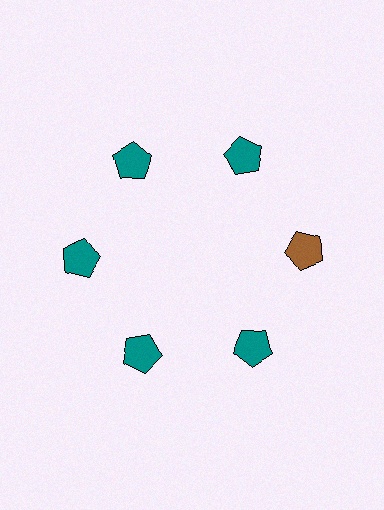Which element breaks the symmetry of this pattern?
The brown pentagon at roughly the 3 o'clock position breaks the symmetry. All other shapes are teal pentagons.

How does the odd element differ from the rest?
It has a different color: brown instead of teal.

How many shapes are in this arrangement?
There are 6 shapes arranged in a ring pattern.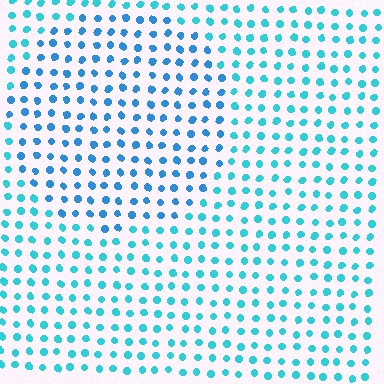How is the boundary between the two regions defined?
The boundary is defined purely by a slight shift in hue (about 24 degrees). Spacing, size, and orientation are identical on both sides.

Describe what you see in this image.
The image is filled with small cyan elements in a uniform arrangement. A circle-shaped region is visible where the elements are tinted to a slightly different hue, forming a subtle color boundary.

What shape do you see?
I see a circle.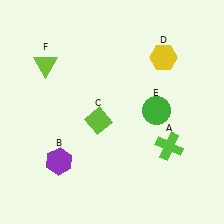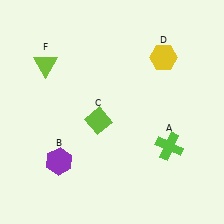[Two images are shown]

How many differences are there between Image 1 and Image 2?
There is 1 difference between the two images.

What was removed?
The green circle (E) was removed in Image 2.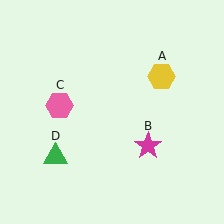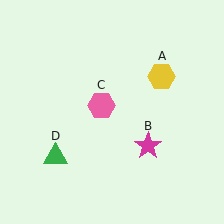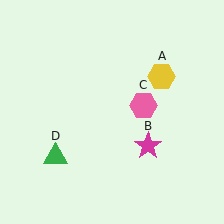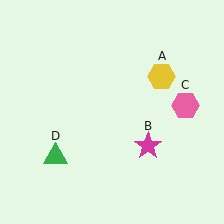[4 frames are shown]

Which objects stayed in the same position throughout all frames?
Yellow hexagon (object A) and magenta star (object B) and green triangle (object D) remained stationary.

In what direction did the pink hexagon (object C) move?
The pink hexagon (object C) moved right.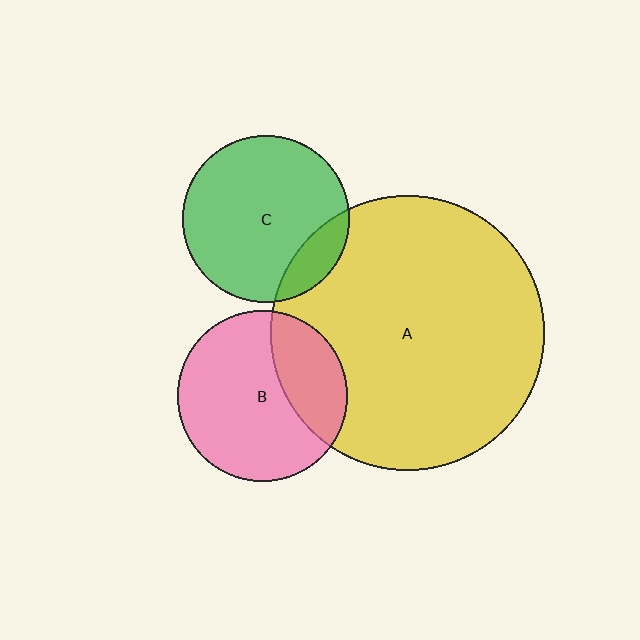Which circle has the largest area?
Circle A (yellow).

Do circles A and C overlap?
Yes.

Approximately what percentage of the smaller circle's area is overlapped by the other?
Approximately 15%.